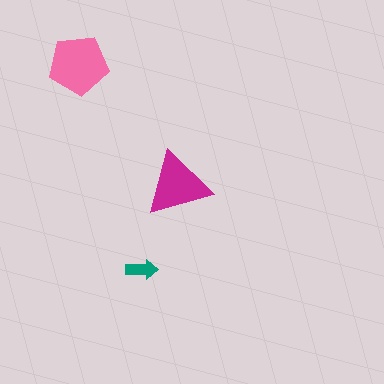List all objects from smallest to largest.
The teal arrow, the magenta triangle, the pink pentagon.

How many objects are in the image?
There are 3 objects in the image.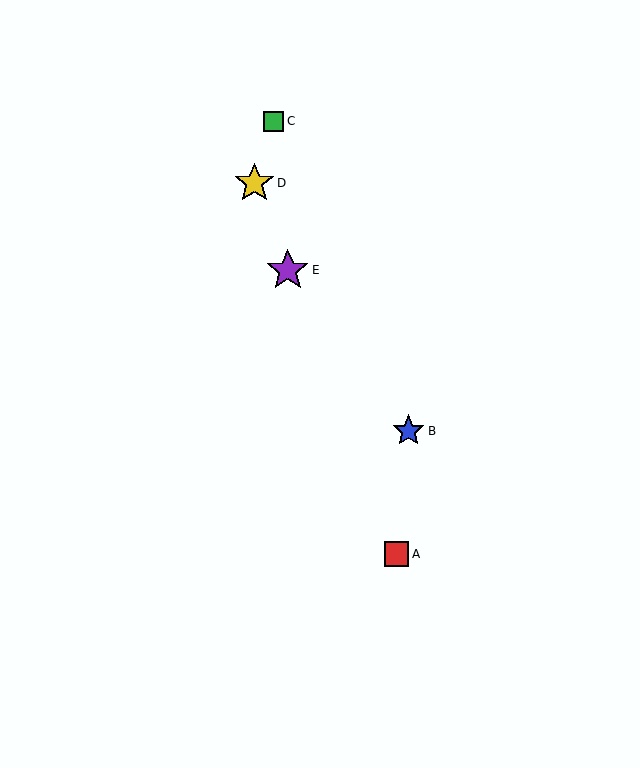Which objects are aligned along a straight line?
Objects A, D, E are aligned along a straight line.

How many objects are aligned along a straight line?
3 objects (A, D, E) are aligned along a straight line.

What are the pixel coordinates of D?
Object D is at (254, 183).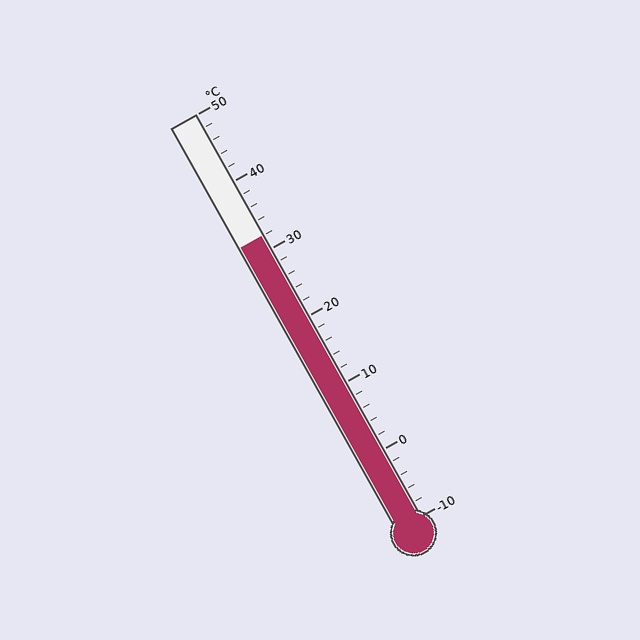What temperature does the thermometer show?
The thermometer shows approximately 32°C.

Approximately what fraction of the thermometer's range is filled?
The thermometer is filled to approximately 70% of its range.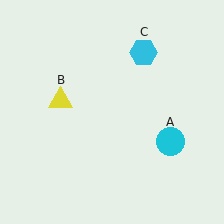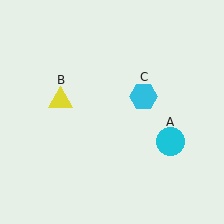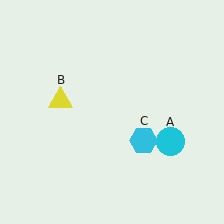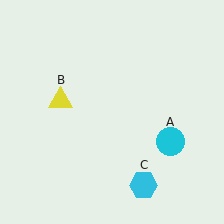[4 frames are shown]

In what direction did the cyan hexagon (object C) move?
The cyan hexagon (object C) moved down.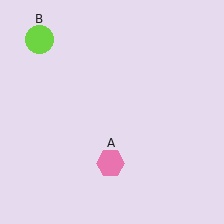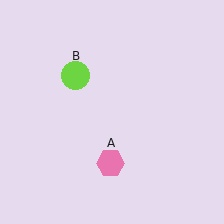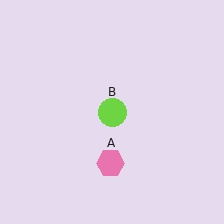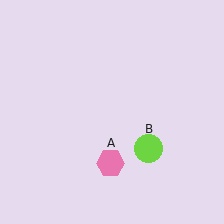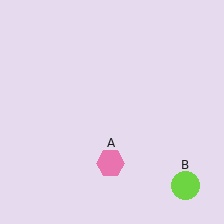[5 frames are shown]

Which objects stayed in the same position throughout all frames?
Pink hexagon (object A) remained stationary.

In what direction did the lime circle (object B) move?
The lime circle (object B) moved down and to the right.